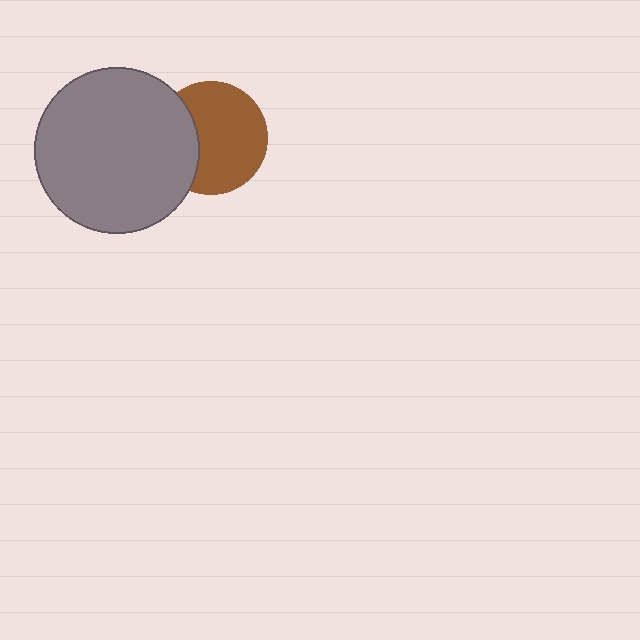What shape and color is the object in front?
The object in front is a gray circle.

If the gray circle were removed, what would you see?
You would see the complete brown circle.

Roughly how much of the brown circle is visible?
Most of it is visible (roughly 69%).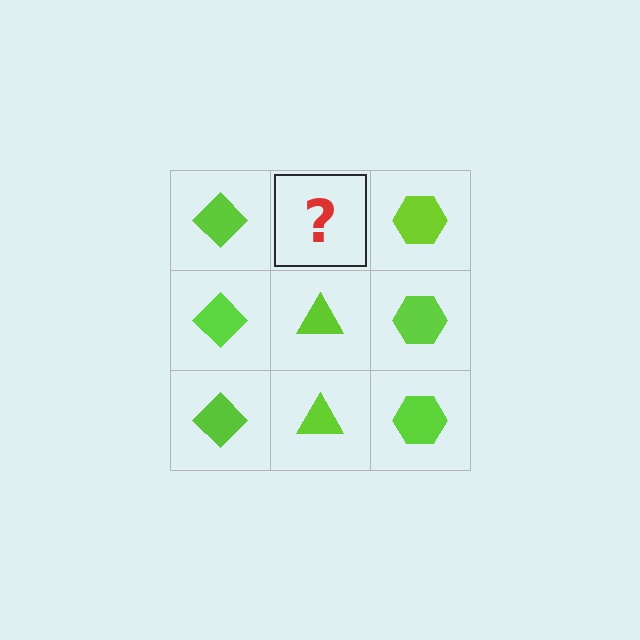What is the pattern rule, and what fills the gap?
The rule is that each column has a consistent shape. The gap should be filled with a lime triangle.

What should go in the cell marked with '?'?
The missing cell should contain a lime triangle.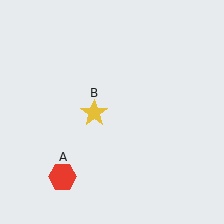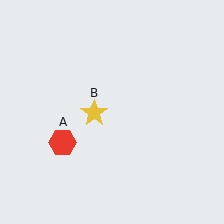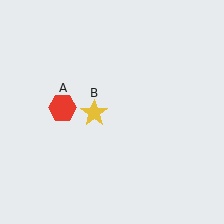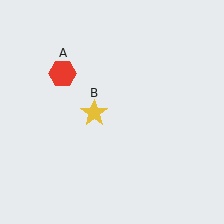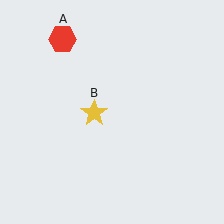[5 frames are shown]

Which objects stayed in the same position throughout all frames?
Yellow star (object B) remained stationary.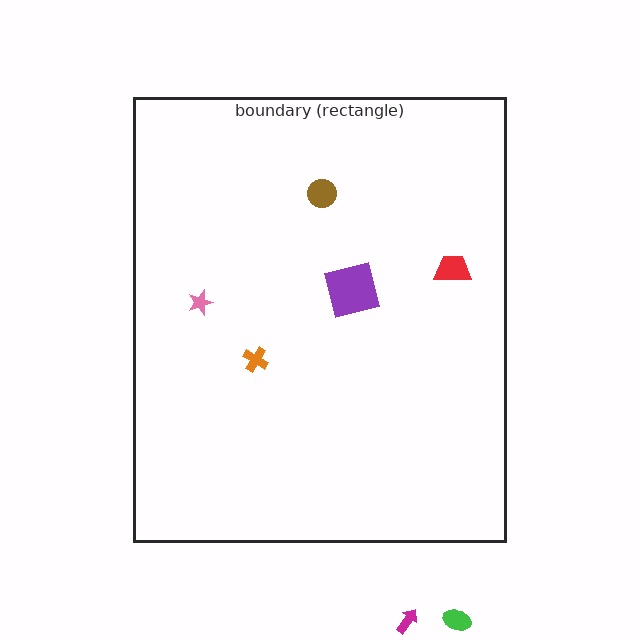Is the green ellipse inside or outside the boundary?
Outside.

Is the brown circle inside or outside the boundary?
Inside.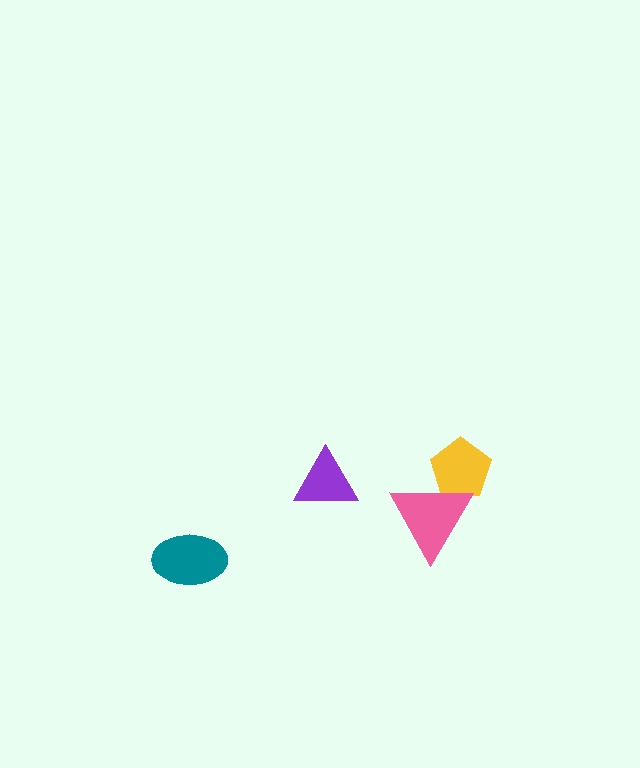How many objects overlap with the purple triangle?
0 objects overlap with the purple triangle.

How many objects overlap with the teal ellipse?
0 objects overlap with the teal ellipse.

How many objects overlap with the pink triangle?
1 object overlaps with the pink triangle.